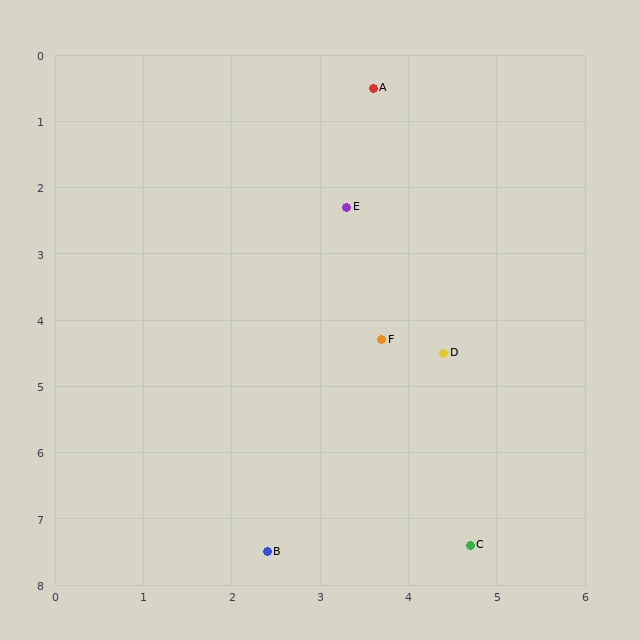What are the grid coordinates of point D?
Point D is at approximately (4.4, 4.5).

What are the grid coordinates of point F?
Point F is at approximately (3.7, 4.3).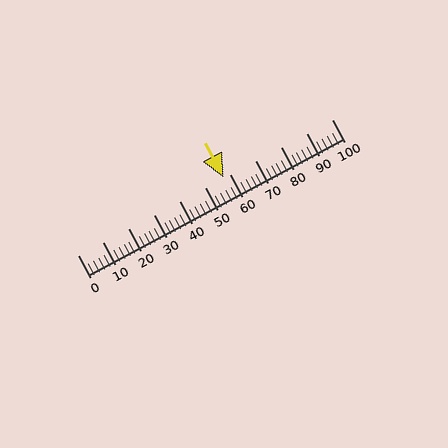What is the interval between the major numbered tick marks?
The major tick marks are spaced 10 units apart.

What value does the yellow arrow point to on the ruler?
The yellow arrow points to approximately 58.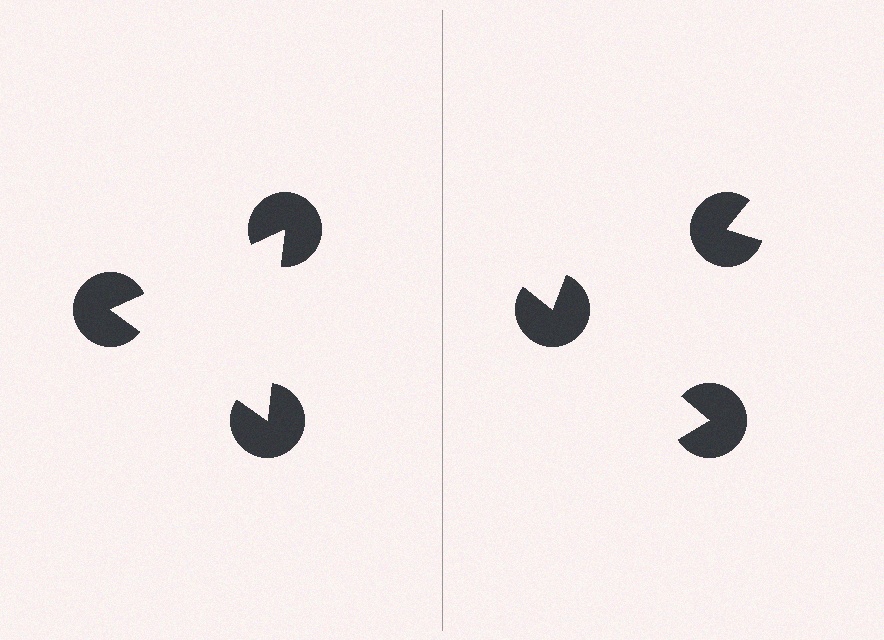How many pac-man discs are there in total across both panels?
6 — 3 on each side.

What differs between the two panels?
The pac-man discs are positioned identically on both sides; only the wedge orientations differ. On the left they align to a triangle; on the right they are misaligned.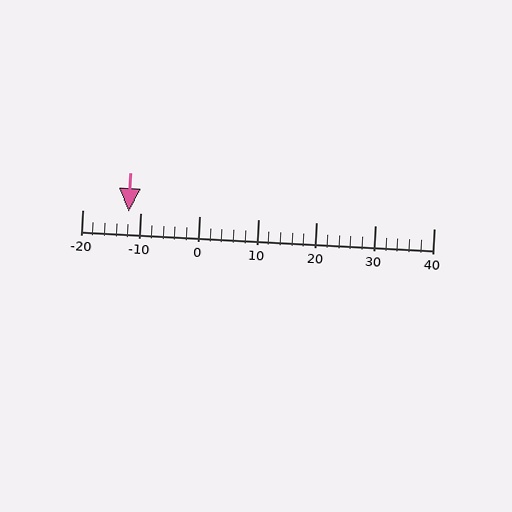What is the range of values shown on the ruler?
The ruler shows values from -20 to 40.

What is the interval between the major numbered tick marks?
The major tick marks are spaced 10 units apart.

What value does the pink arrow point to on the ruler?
The pink arrow points to approximately -12.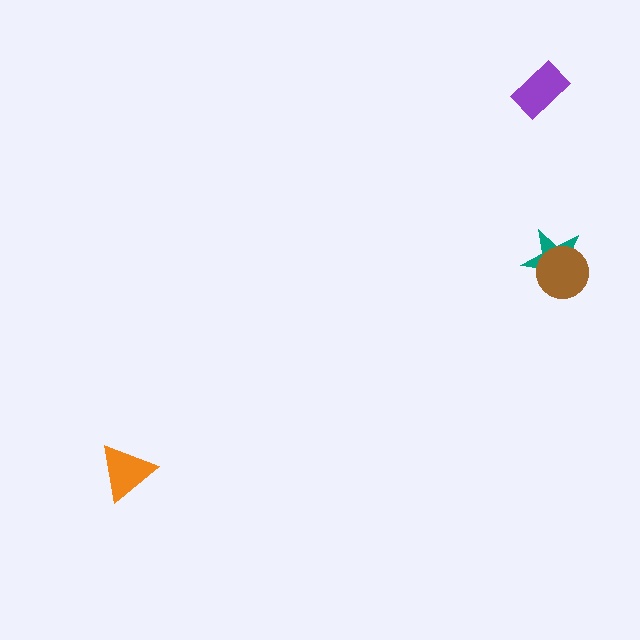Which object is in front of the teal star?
The brown circle is in front of the teal star.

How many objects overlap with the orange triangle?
0 objects overlap with the orange triangle.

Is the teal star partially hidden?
Yes, it is partially covered by another shape.